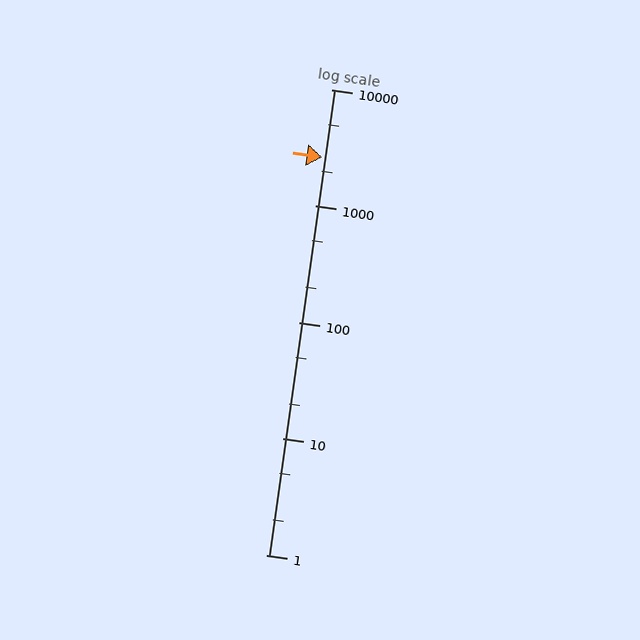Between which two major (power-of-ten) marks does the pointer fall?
The pointer is between 1000 and 10000.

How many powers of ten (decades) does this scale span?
The scale spans 4 decades, from 1 to 10000.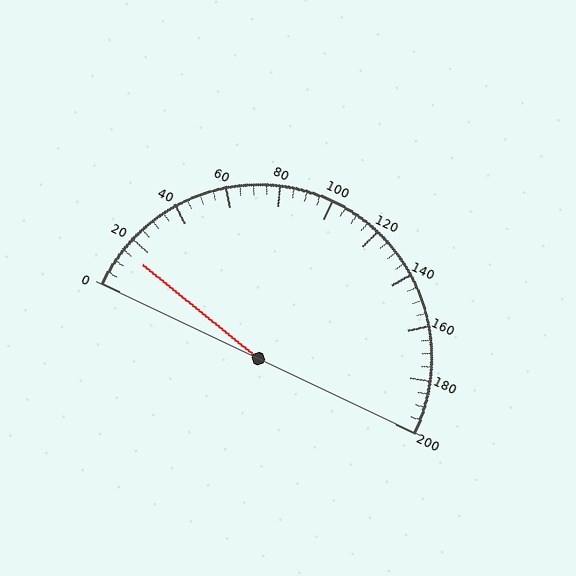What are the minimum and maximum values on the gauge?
The gauge ranges from 0 to 200.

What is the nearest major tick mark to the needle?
The nearest major tick mark is 20.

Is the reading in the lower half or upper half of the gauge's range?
The reading is in the lower half of the range (0 to 200).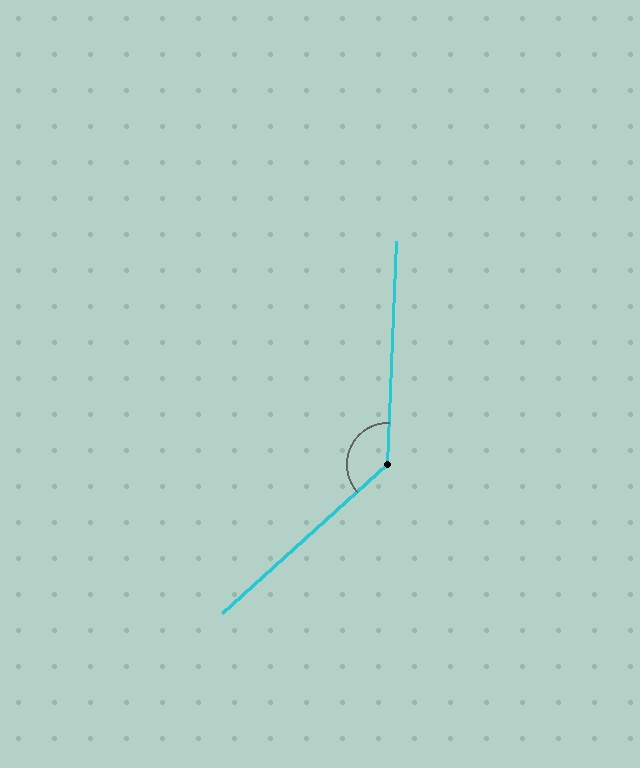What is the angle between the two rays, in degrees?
Approximately 134 degrees.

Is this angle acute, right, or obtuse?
It is obtuse.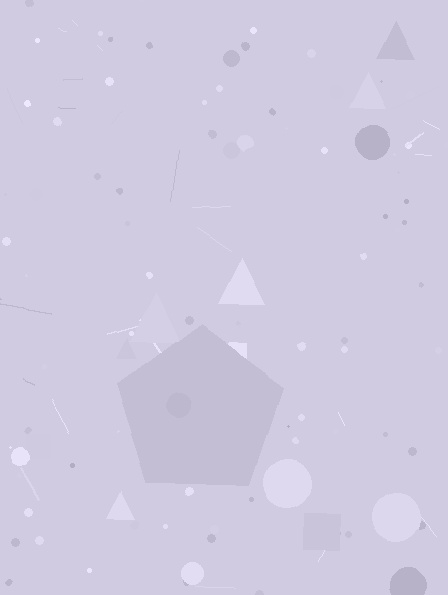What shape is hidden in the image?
A pentagon is hidden in the image.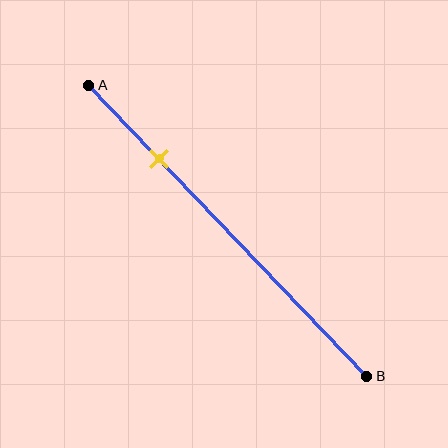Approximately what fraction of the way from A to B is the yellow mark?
The yellow mark is approximately 25% of the way from A to B.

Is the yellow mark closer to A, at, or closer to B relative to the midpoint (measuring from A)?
The yellow mark is closer to point A than the midpoint of segment AB.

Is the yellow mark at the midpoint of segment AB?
No, the mark is at about 25% from A, not at the 50% midpoint.